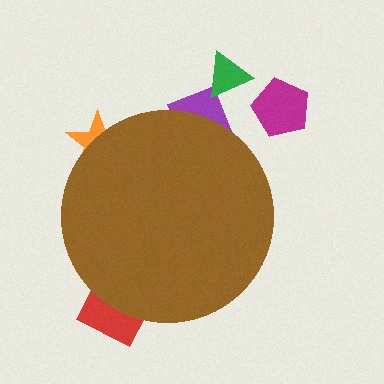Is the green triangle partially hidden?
No, the green triangle is fully visible.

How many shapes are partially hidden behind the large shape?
3 shapes are partially hidden.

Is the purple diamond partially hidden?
Yes, the purple diamond is partially hidden behind the brown circle.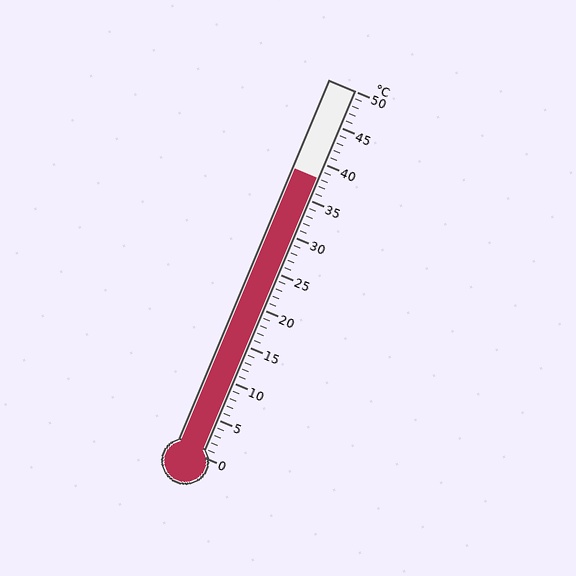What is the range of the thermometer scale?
The thermometer scale ranges from 0°C to 50°C.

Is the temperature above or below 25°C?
The temperature is above 25°C.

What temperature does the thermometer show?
The thermometer shows approximately 38°C.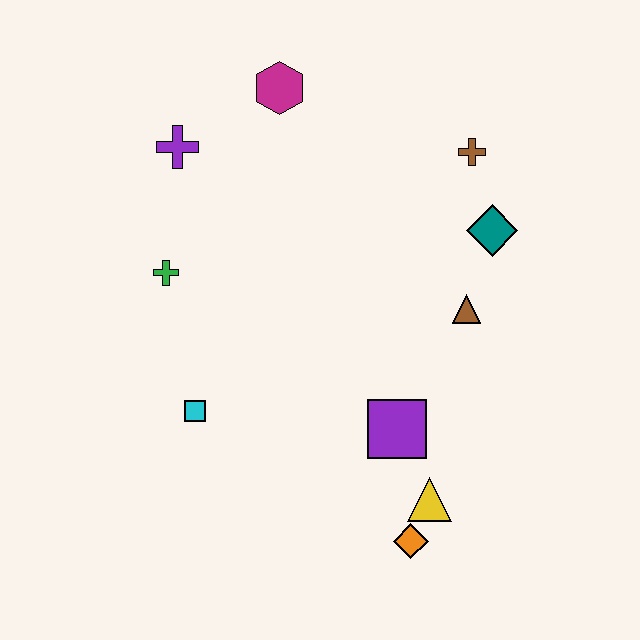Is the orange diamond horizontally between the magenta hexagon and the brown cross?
Yes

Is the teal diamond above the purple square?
Yes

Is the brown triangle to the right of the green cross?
Yes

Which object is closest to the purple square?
The yellow triangle is closest to the purple square.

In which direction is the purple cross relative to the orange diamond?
The purple cross is above the orange diamond.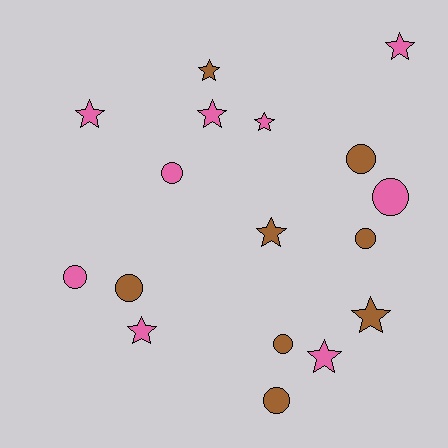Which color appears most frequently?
Pink, with 9 objects.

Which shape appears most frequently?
Star, with 9 objects.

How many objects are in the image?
There are 17 objects.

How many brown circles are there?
There are 5 brown circles.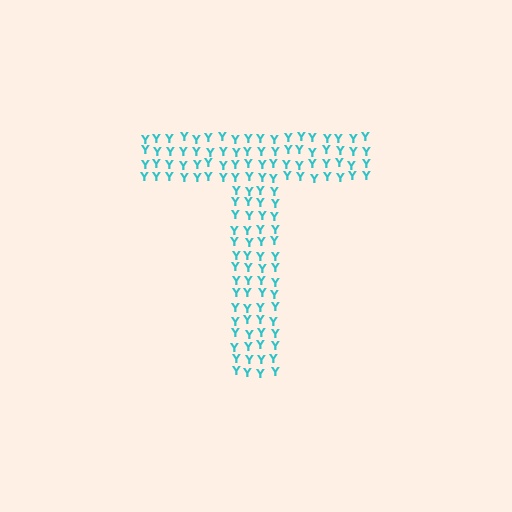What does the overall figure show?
The overall figure shows the letter T.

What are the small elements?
The small elements are letter Y's.